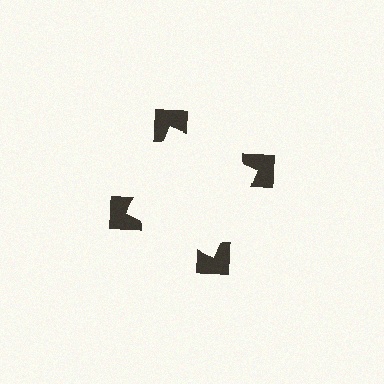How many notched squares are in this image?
There are 4 — one at each vertex of the illusory square.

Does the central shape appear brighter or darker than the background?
It typically appears slightly brighter than the background, even though no actual brightness change is drawn.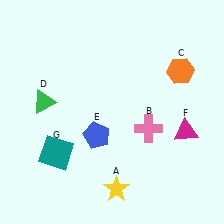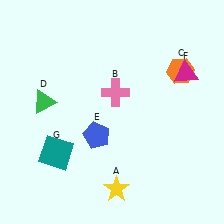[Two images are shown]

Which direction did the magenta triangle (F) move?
The magenta triangle (F) moved up.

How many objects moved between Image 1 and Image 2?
2 objects moved between the two images.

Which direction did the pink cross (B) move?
The pink cross (B) moved up.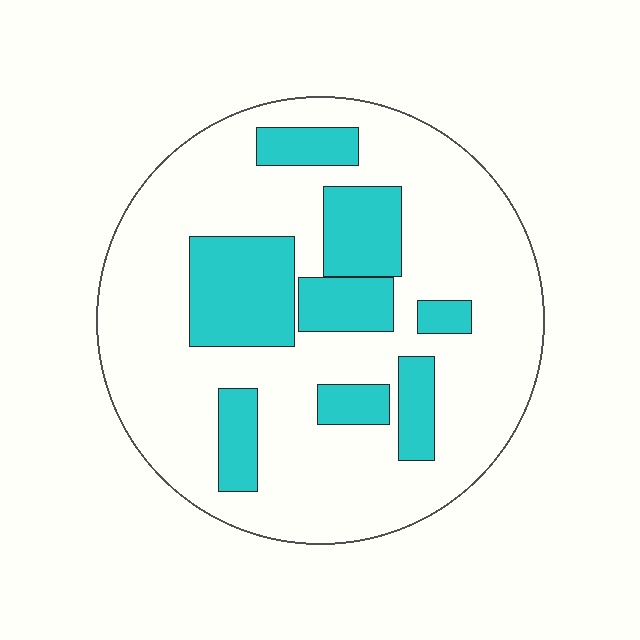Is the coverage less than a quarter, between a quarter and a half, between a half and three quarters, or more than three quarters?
Between a quarter and a half.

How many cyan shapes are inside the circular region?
8.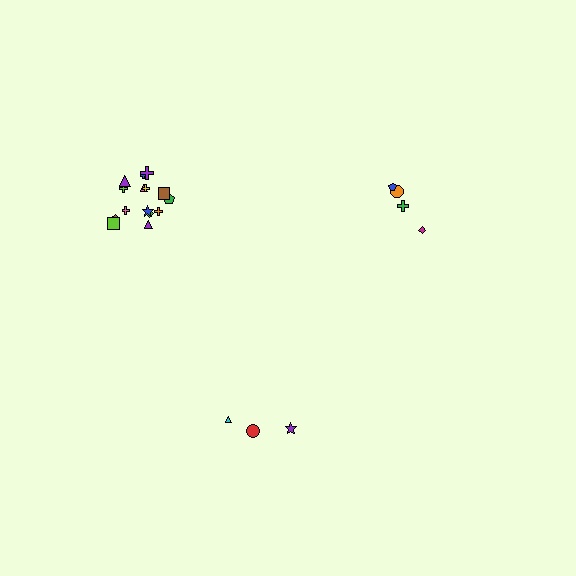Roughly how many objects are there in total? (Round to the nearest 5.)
Roughly 20 objects in total.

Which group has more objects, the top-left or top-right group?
The top-left group.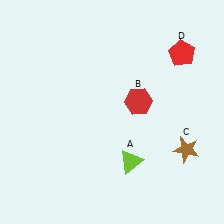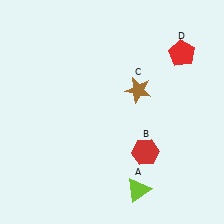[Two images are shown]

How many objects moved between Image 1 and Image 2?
3 objects moved between the two images.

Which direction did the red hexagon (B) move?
The red hexagon (B) moved down.